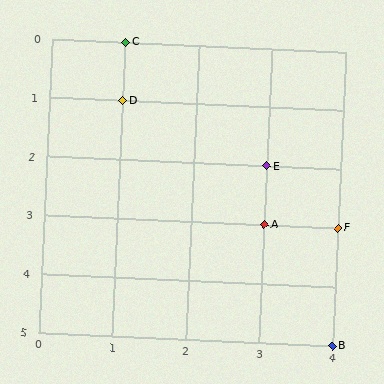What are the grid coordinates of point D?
Point D is at grid coordinates (1, 1).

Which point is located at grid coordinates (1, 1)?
Point D is at (1, 1).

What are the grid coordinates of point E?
Point E is at grid coordinates (3, 2).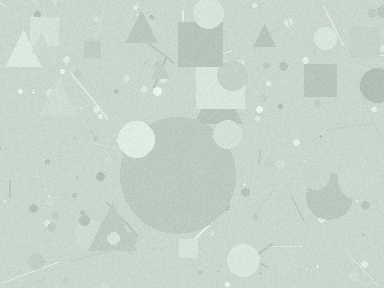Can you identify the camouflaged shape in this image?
The camouflaged shape is a circle.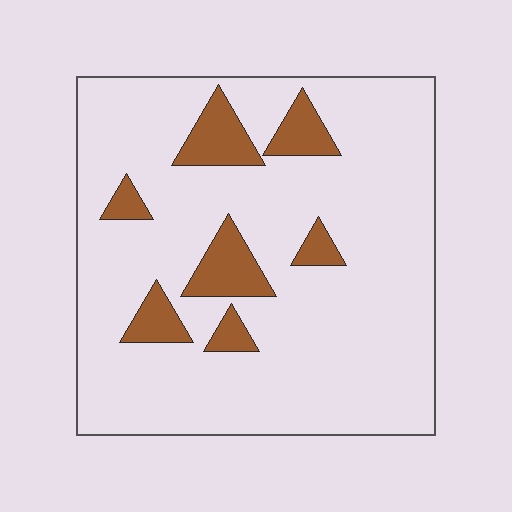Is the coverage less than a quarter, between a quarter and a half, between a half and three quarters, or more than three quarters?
Less than a quarter.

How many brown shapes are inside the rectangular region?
7.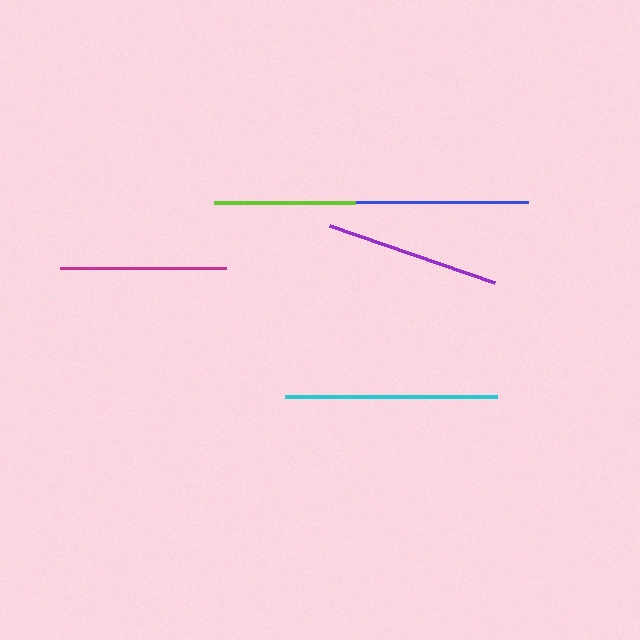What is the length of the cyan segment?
The cyan segment is approximately 212 pixels long.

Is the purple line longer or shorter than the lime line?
The purple line is longer than the lime line.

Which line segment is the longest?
The blue line is the longest at approximately 260 pixels.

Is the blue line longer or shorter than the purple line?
The blue line is longer than the purple line.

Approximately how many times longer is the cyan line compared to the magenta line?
The cyan line is approximately 1.3 times the length of the magenta line.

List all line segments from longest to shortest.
From longest to shortest: blue, cyan, purple, magenta, lime.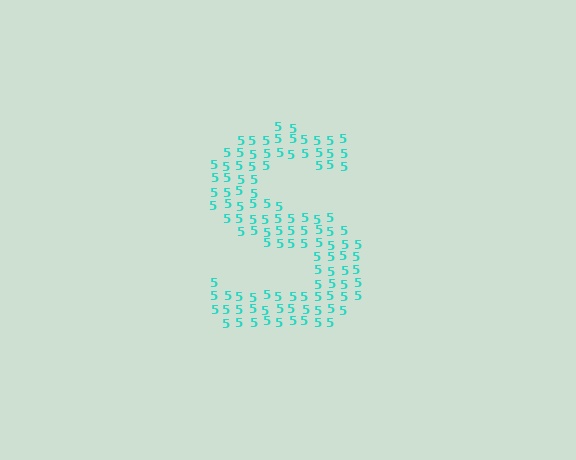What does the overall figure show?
The overall figure shows the letter S.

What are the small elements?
The small elements are digit 5's.